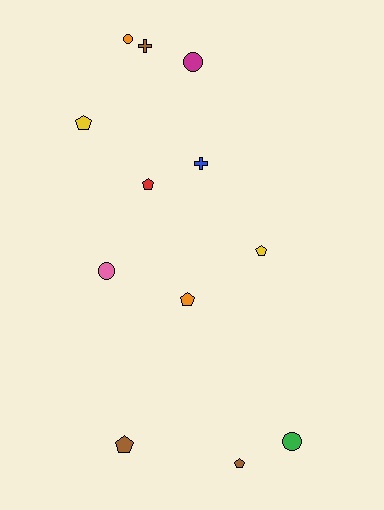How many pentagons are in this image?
There are 6 pentagons.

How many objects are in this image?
There are 12 objects.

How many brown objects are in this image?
There are 3 brown objects.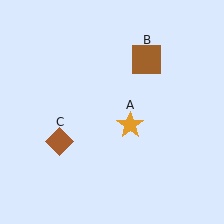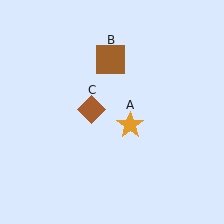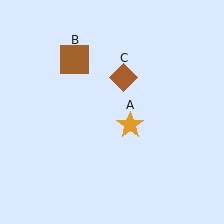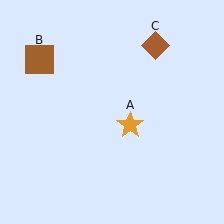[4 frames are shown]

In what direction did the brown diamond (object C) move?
The brown diamond (object C) moved up and to the right.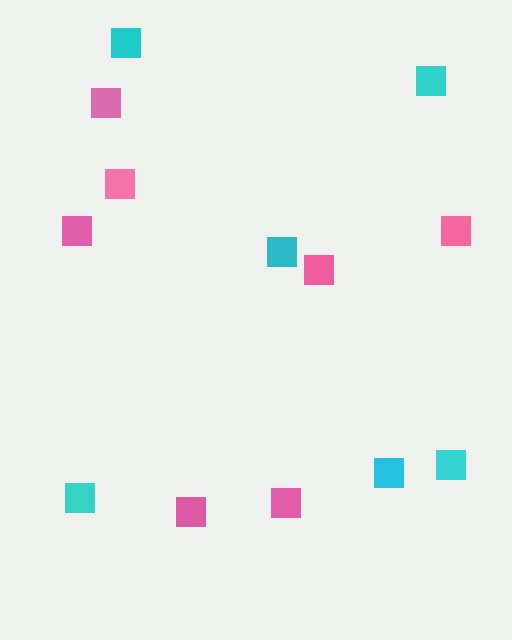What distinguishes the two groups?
There are 2 groups: one group of pink squares (7) and one group of cyan squares (6).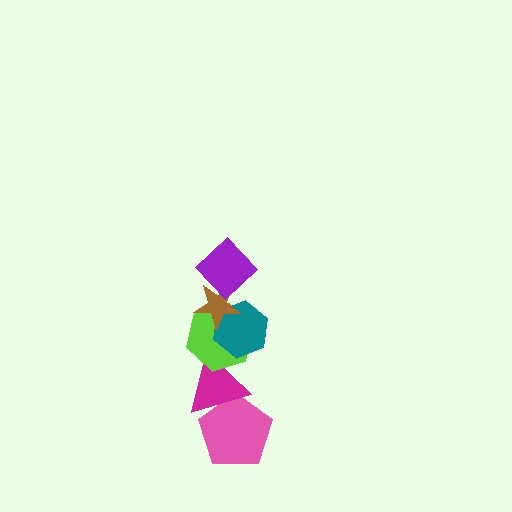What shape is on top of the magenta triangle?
The lime hexagon is on top of the magenta triangle.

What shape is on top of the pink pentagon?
The magenta triangle is on top of the pink pentagon.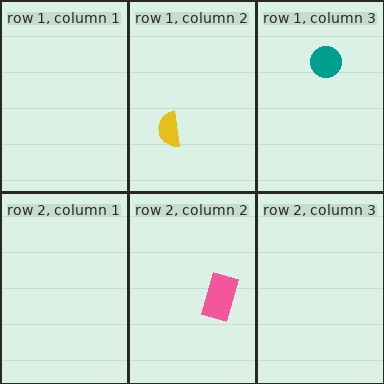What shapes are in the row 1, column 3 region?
The teal circle.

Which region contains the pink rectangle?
The row 2, column 2 region.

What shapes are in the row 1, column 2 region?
The yellow semicircle.